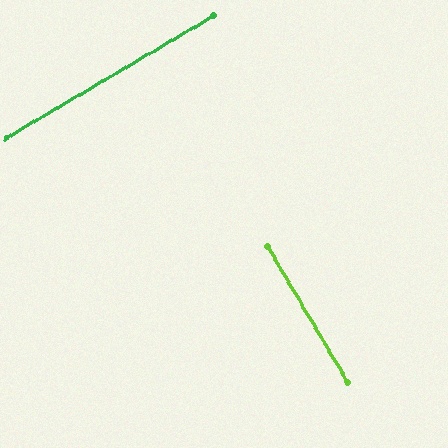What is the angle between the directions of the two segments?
Approximately 90 degrees.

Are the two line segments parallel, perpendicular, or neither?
Perpendicular — they meet at approximately 90°.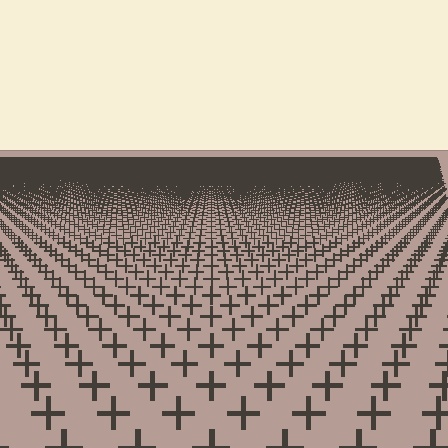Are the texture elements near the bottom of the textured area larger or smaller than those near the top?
Larger. Near the bottom, elements are closer to the viewer and appear at a bigger on-screen size.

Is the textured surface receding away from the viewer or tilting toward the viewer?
The surface is receding away from the viewer. Texture elements get smaller and denser toward the top.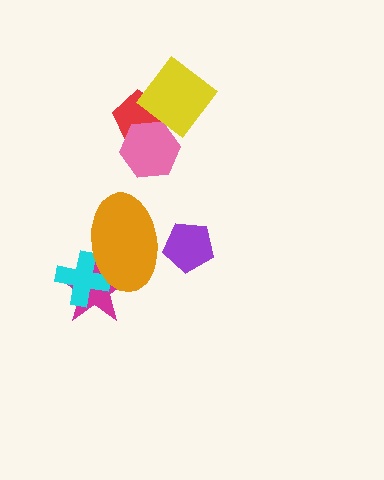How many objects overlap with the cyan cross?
2 objects overlap with the cyan cross.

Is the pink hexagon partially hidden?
Yes, it is partially covered by another shape.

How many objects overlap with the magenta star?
2 objects overlap with the magenta star.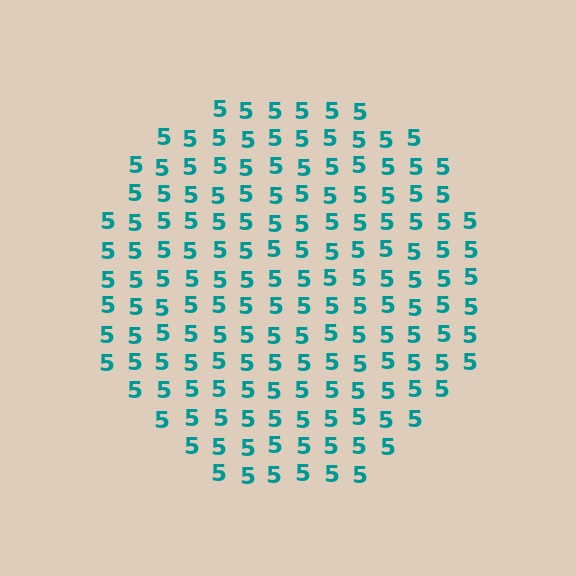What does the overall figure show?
The overall figure shows a circle.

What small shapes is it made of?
It is made of small digit 5's.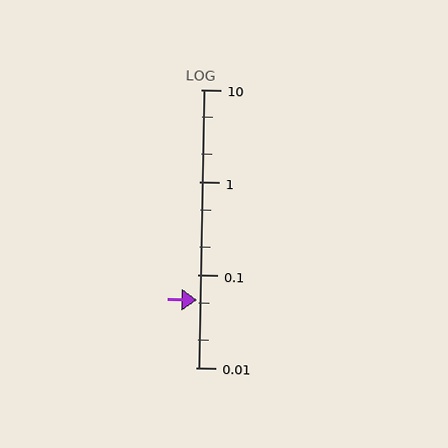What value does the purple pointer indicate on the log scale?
The pointer indicates approximately 0.053.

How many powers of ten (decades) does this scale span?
The scale spans 3 decades, from 0.01 to 10.